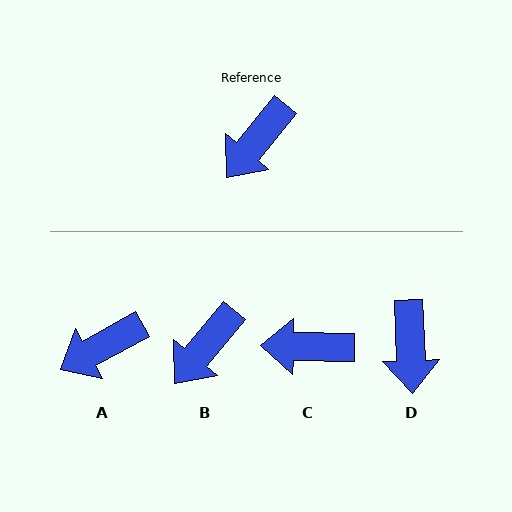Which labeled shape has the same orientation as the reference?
B.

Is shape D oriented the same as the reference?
No, it is off by about 41 degrees.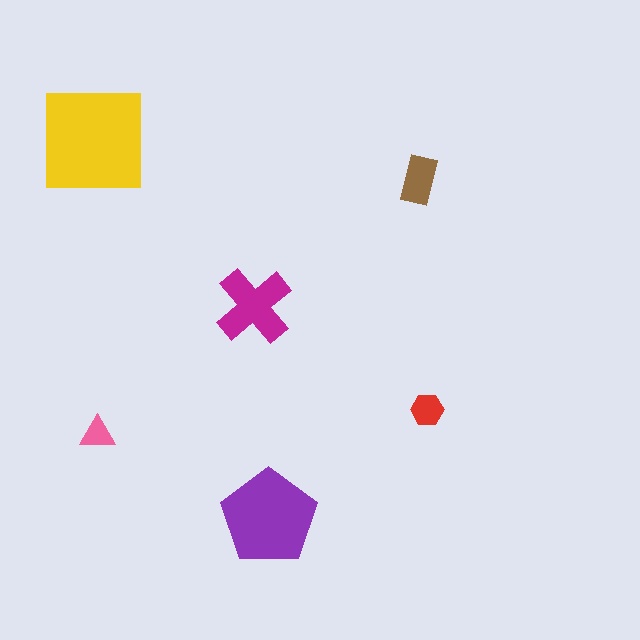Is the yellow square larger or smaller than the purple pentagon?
Larger.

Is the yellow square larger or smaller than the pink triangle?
Larger.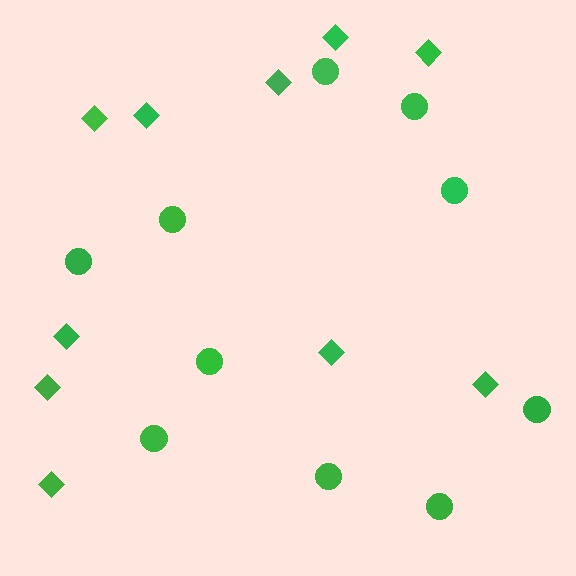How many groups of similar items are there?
There are 2 groups: one group of diamonds (10) and one group of circles (10).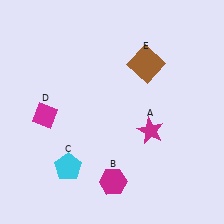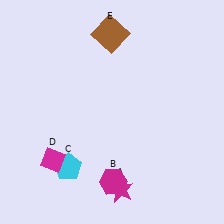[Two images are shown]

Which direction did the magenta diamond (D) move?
The magenta diamond (D) moved down.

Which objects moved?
The objects that moved are: the magenta star (A), the magenta diamond (D), the brown square (E).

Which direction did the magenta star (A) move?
The magenta star (A) moved down.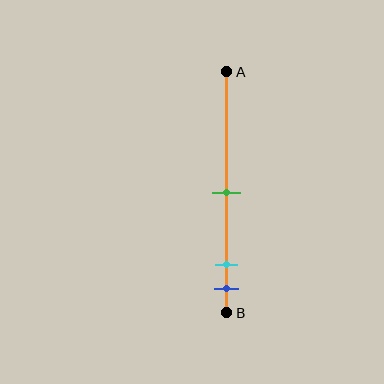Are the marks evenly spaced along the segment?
No, the marks are not evenly spaced.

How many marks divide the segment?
There are 3 marks dividing the segment.